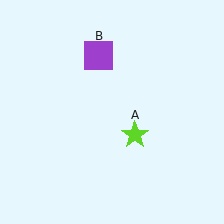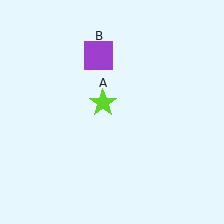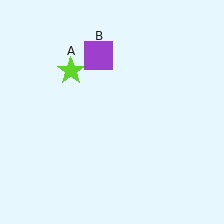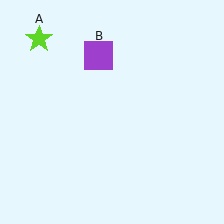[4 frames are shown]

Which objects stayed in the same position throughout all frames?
Purple square (object B) remained stationary.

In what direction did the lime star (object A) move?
The lime star (object A) moved up and to the left.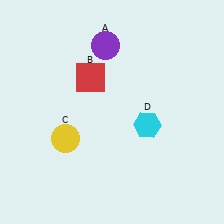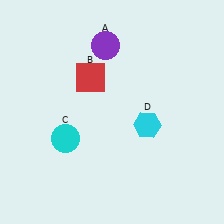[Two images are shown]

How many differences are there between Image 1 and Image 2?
There is 1 difference between the two images.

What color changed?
The circle (C) changed from yellow in Image 1 to cyan in Image 2.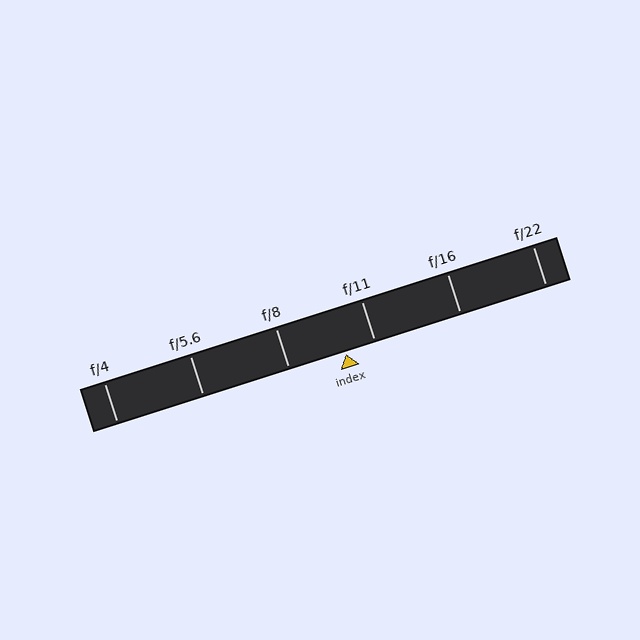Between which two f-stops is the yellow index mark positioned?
The index mark is between f/8 and f/11.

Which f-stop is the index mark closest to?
The index mark is closest to f/11.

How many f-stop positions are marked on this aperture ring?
There are 6 f-stop positions marked.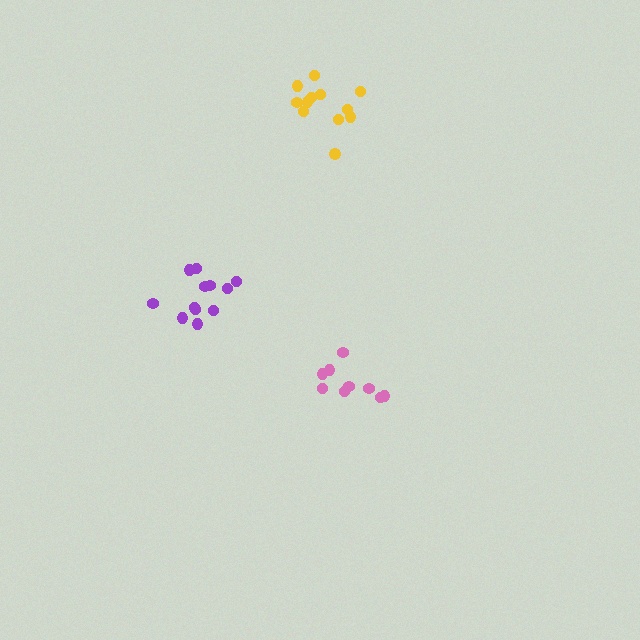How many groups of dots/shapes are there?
There are 3 groups.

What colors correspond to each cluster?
The clusters are colored: purple, pink, yellow.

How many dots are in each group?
Group 1: 12 dots, Group 2: 9 dots, Group 3: 12 dots (33 total).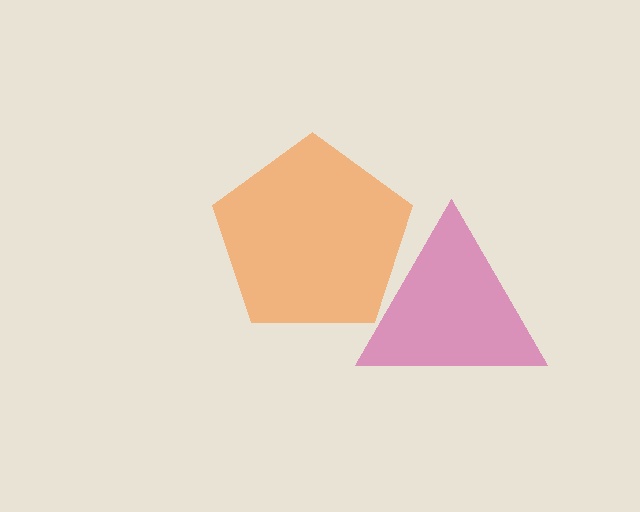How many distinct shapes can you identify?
There are 2 distinct shapes: an orange pentagon, a magenta triangle.